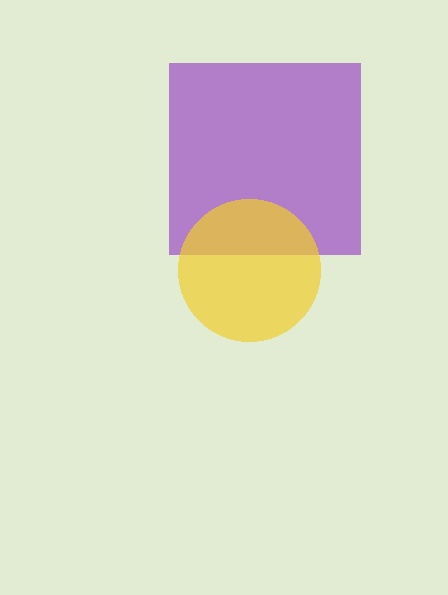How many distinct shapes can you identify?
There are 2 distinct shapes: a purple square, a yellow circle.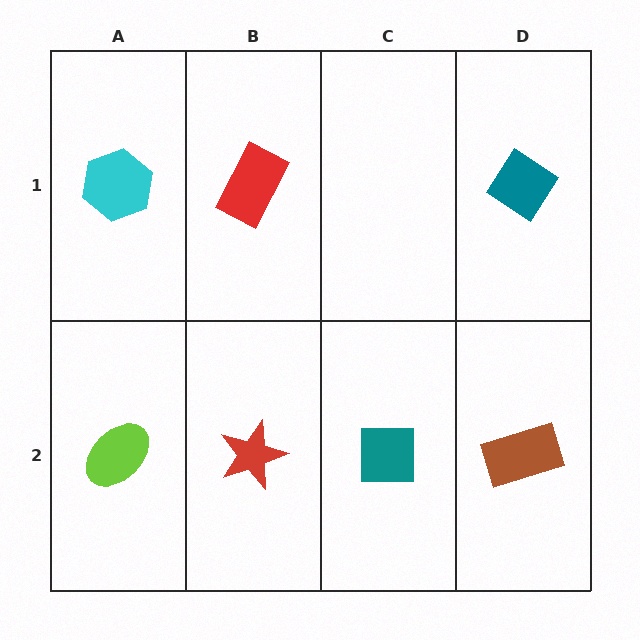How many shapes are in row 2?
4 shapes.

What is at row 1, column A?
A cyan hexagon.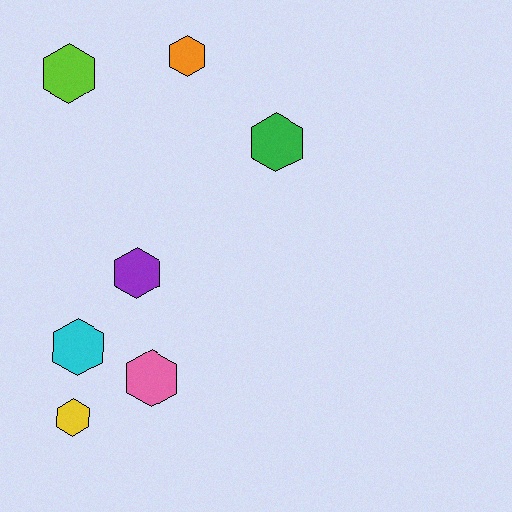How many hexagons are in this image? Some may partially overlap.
There are 7 hexagons.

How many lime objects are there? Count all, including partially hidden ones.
There is 1 lime object.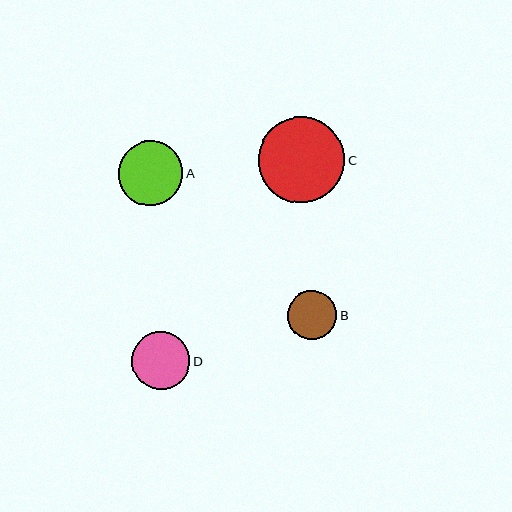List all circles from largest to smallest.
From largest to smallest: C, A, D, B.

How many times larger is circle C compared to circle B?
Circle C is approximately 1.7 times the size of circle B.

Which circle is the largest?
Circle C is the largest with a size of approximately 86 pixels.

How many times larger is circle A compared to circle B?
Circle A is approximately 1.3 times the size of circle B.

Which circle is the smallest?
Circle B is the smallest with a size of approximately 49 pixels.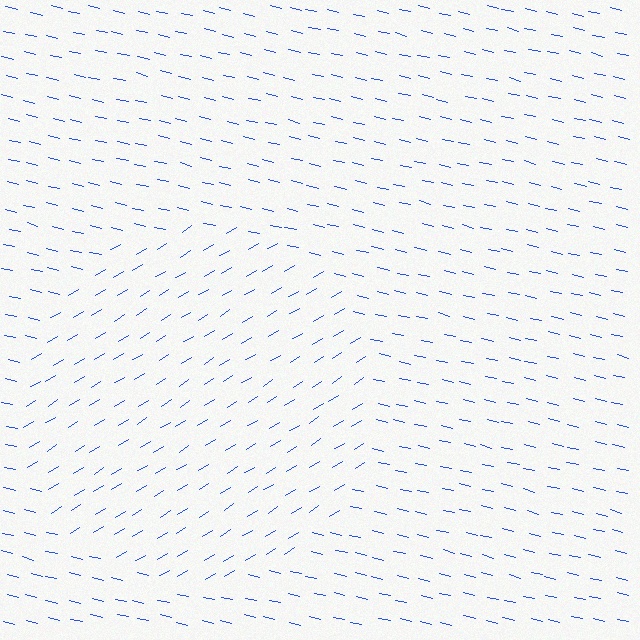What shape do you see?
I see a circle.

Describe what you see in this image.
The image is filled with small blue line segments. A circle region in the image has lines oriented differently from the surrounding lines, creating a visible texture boundary.